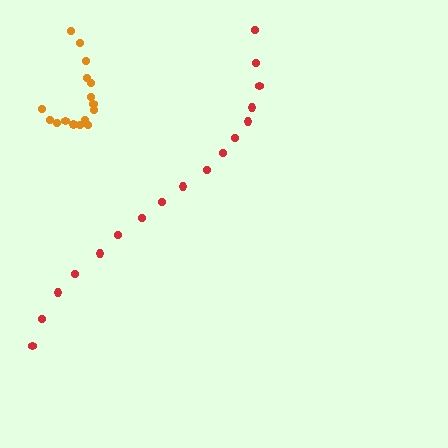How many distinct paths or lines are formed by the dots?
There are 2 distinct paths.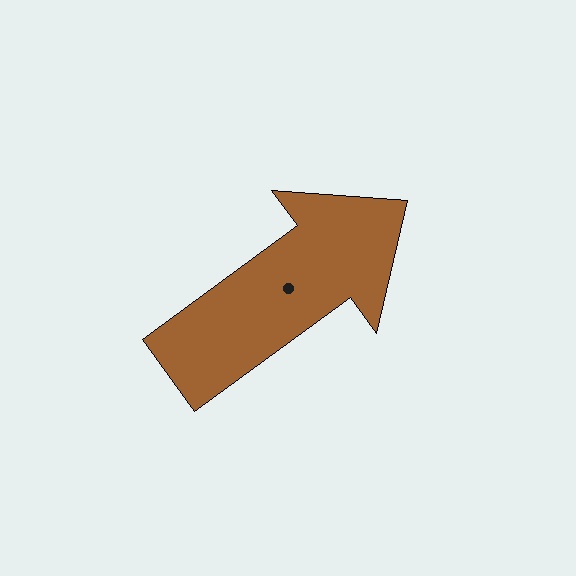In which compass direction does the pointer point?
Northeast.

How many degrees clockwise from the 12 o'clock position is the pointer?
Approximately 54 degrees.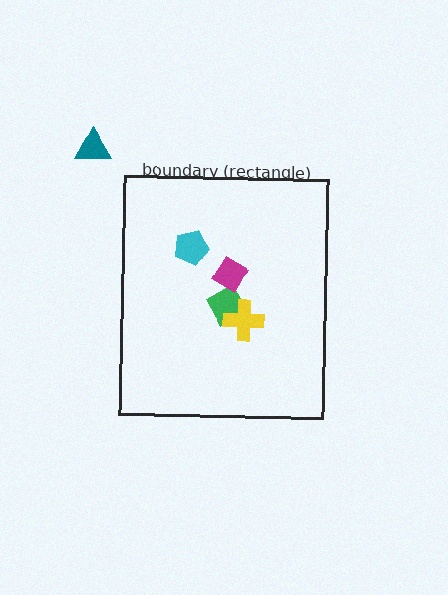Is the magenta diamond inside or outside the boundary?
Inside.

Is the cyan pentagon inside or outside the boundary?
Inside.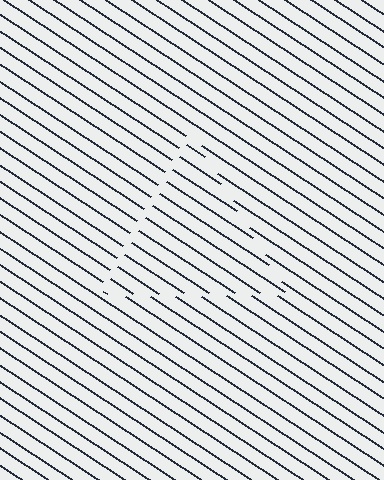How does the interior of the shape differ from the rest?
The interior of the shape contains the same grating, shifted by half a period — the contour is defined by the phase discontinuity where line-ends from the inner and outer gratings abut.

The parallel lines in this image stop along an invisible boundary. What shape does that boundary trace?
An illusory triangle. The interior of the shape contains the same grating, shifted by half a period — the contour is defined by the phase discontinuity where line-ends from the inner and outer gratings abut.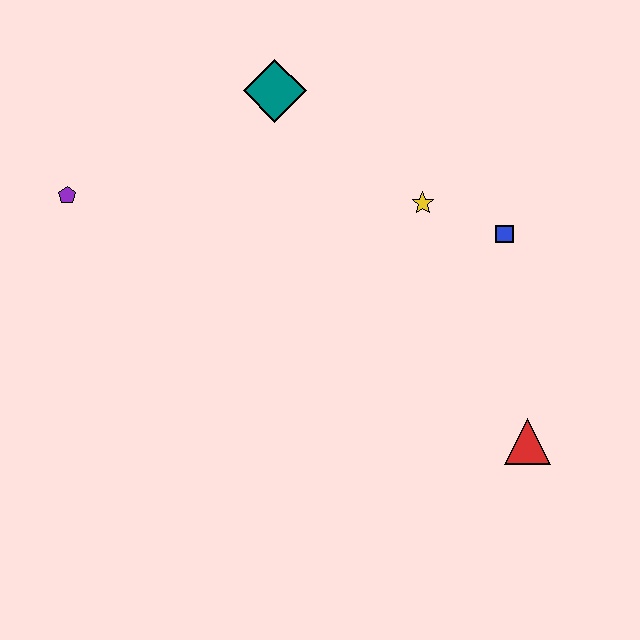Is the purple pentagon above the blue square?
Yes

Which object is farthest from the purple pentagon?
The red triangle is farthest from the purple pentagon.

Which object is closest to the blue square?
The yellow star is closest to the blue square.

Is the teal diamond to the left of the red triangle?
Yes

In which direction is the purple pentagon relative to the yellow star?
The purple pentagon is to the left of the yellow star.